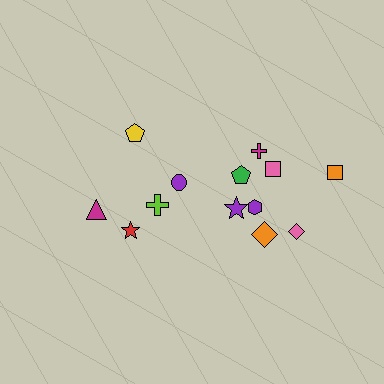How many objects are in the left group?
There are 5 objects.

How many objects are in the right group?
There are 8 objects.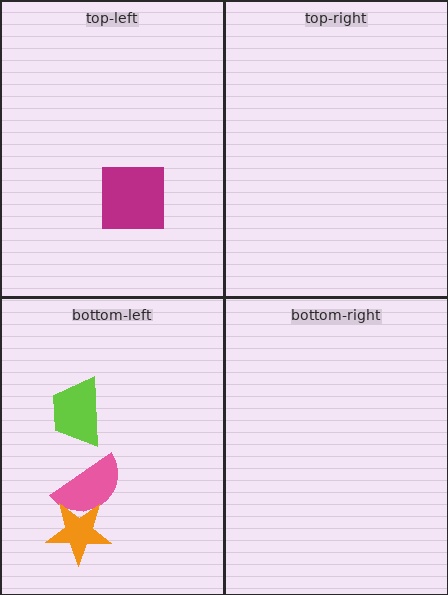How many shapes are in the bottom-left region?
3.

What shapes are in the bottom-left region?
The pink semicircle, the orange star, the lime trapezoid.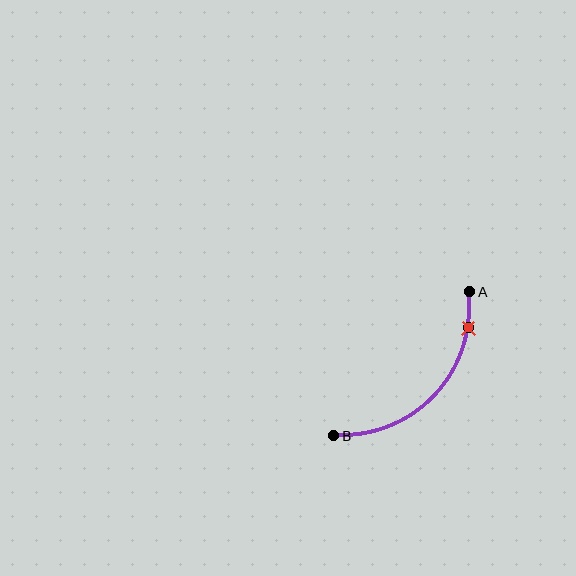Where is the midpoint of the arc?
The arc midpoint is the point on the curve farthest from the straight line joining A and B. It sits below and to the right of that line.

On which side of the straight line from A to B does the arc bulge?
The arc bulges below and to the right of the straight line connecting A and B.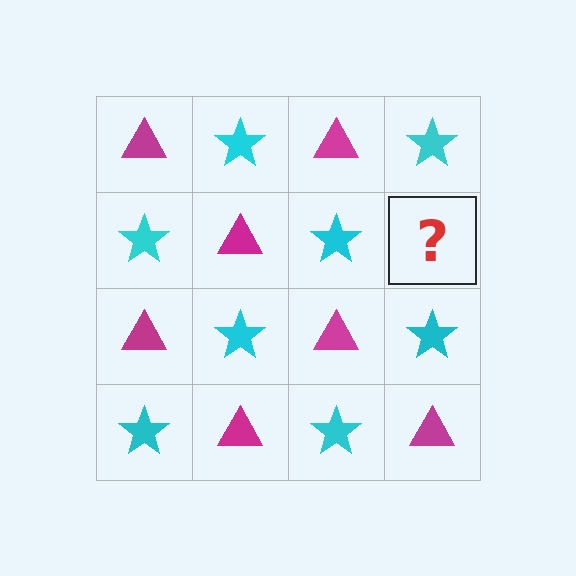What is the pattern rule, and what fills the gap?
The rule is that it alternates magenta triangle and cyan star in a checkerboard pattern. The gap should be filled with a magenta triangle.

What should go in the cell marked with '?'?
The missing cell should contain a magenta triangle.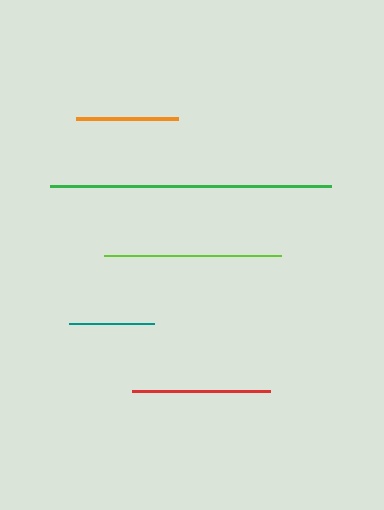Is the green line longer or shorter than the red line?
The green line is longer than the red line.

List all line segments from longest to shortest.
From longest to shortest: green, lime, red, orange, teal.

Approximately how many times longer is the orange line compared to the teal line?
The orange line is approximately 1.2 times the length of the teal line.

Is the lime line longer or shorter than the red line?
The lime line is longer than the red line.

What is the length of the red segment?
The red segment is approximately 138 pixels long.